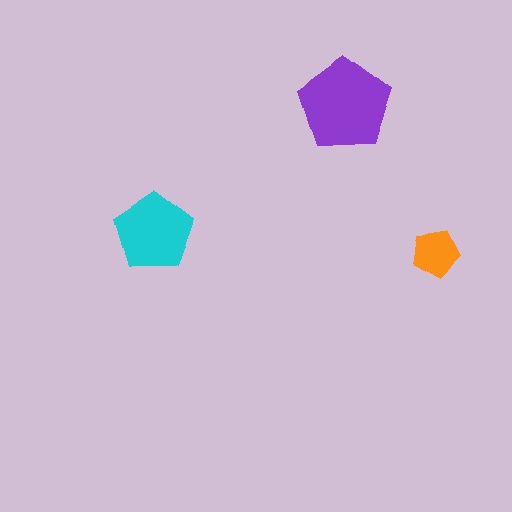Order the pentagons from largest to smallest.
the purple one, the cyan one, the orange one.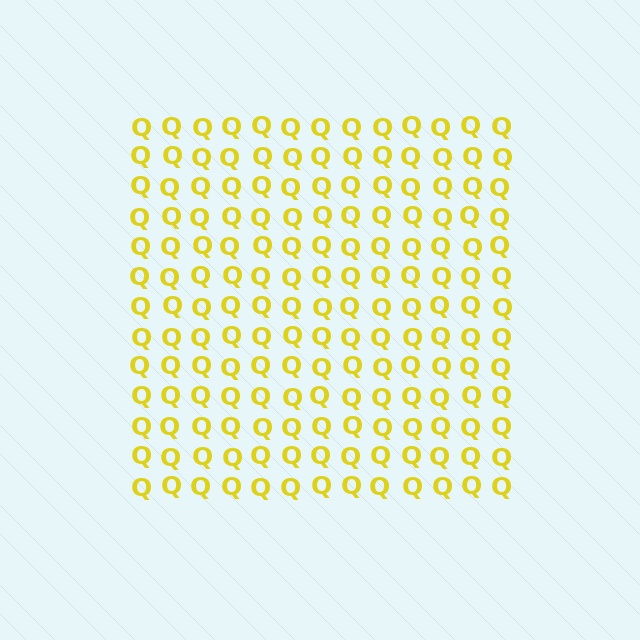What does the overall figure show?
The overall figure shows a square.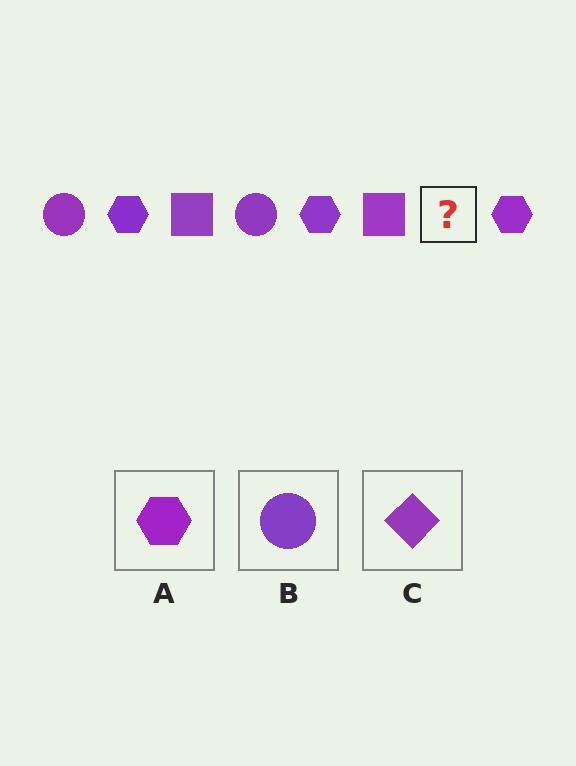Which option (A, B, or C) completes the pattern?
B.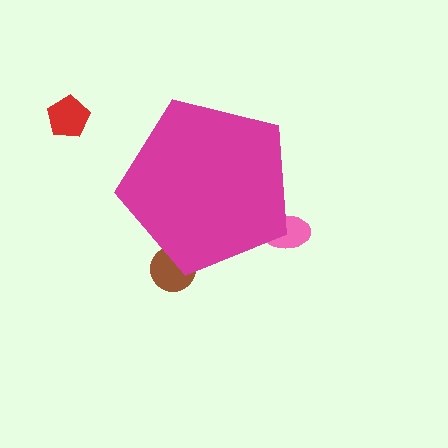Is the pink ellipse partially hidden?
Yes, the pink ellipse is partially hidden behind the magenta pentagon.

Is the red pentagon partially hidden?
No, the red pentagon is fully visible.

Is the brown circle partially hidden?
Yes, the brown circle is partially hidden behind the magenta pentagon.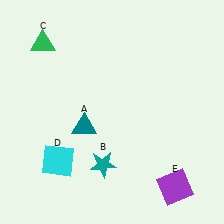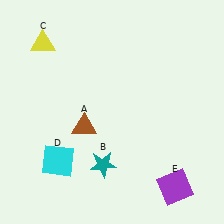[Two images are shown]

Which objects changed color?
A changed from teal to brown. C changed from green to yellow.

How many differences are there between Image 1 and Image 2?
There are 2 differences between the two images.